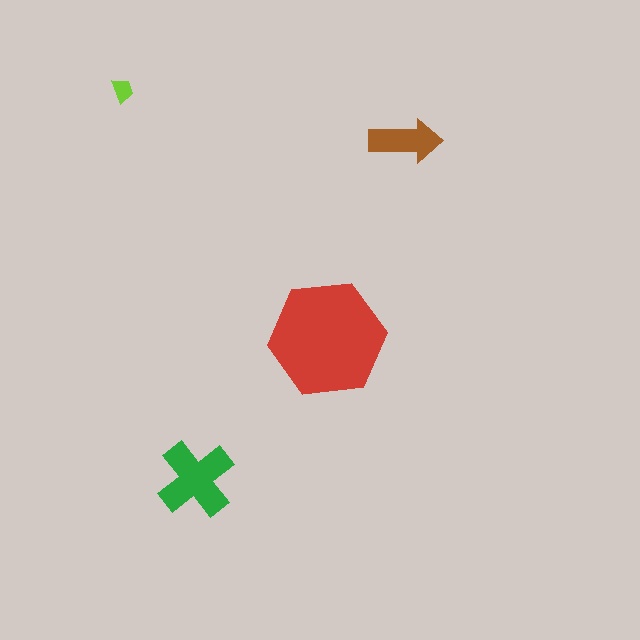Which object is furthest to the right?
The brown arrow is rightmost.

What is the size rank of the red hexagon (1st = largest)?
1st.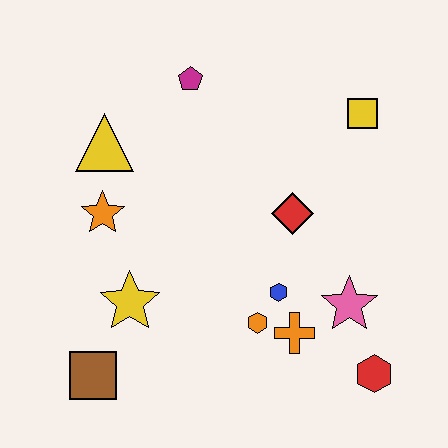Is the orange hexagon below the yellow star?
Yes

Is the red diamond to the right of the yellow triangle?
Yes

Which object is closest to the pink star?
The orange cross is closest to the pink star.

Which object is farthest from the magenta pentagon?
The red hexagon is farthest from the magenta pentagon.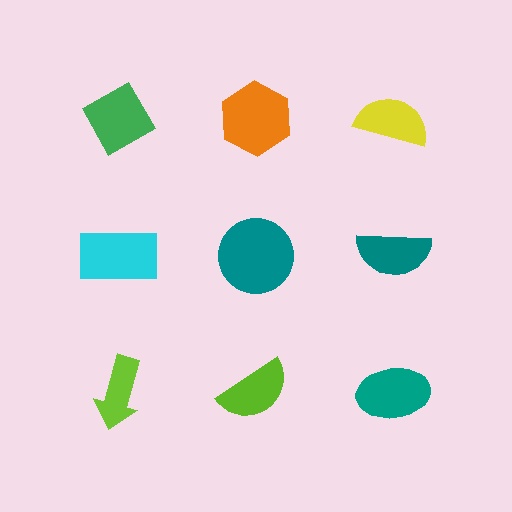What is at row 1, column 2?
An orange hexagon.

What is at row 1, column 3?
A yellow semicircle.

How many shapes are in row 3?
3 shapes.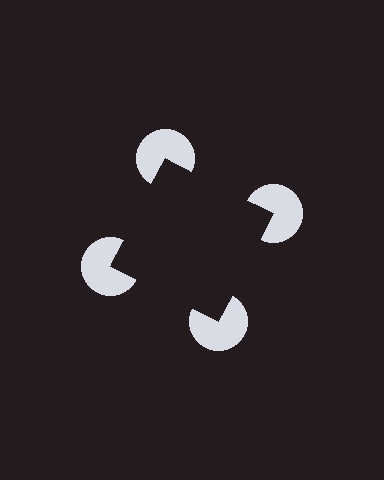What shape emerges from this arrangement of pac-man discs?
An illusory square — its edges are inferred from the aligned wedge cuts in the pac-man discs, not physically drawn.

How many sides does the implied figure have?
4 sides.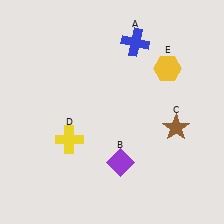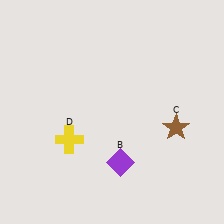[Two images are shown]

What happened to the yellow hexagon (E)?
The yellow hexagon (E) was removed in Image 2. It was in the top-right area of Image 1.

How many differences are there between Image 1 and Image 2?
There are 2 differences between the two images.